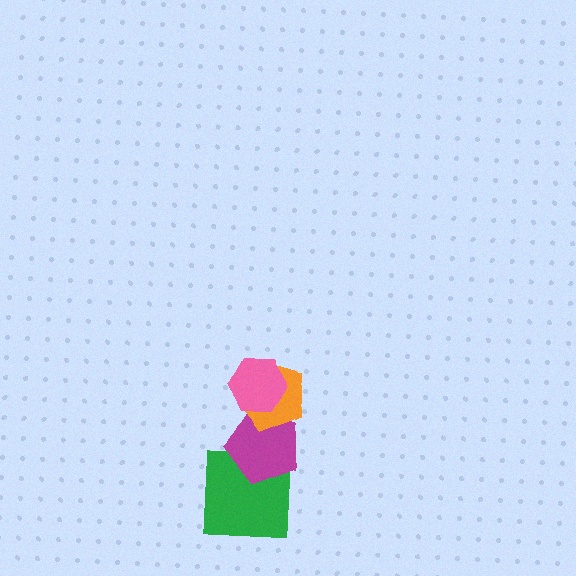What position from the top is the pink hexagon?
The pink hexagon is 1st from the top.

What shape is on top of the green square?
The magenta pentagon is on top of the green square.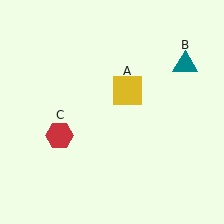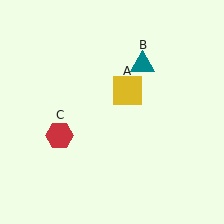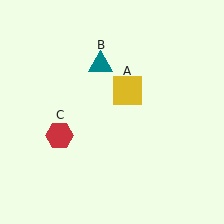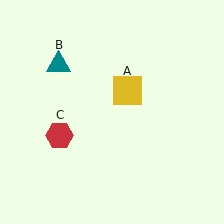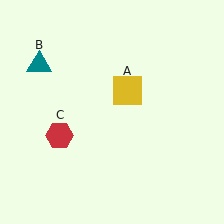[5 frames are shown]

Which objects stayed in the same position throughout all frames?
Yellow square (object A) and red hexagon (object C) remained stationary.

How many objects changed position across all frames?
1 object changed position: teal triangle (object B).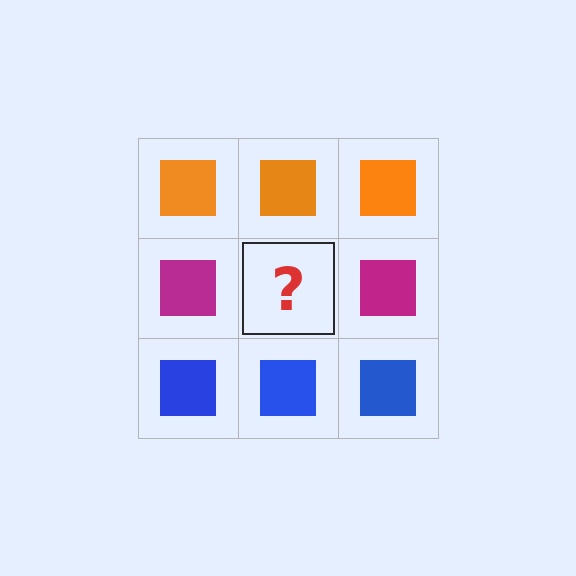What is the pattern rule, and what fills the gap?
The rule is that each row has a consistent color. The gap should be filled with a magenta square.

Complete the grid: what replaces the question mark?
The question mark should be replaced with a magenta square.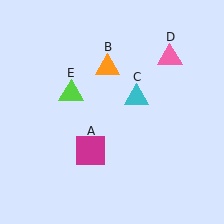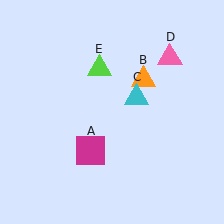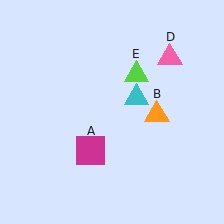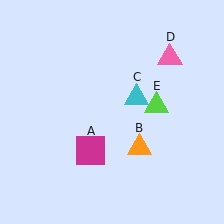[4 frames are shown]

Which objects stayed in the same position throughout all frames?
Magenta square (object A) and cyan triangle (object C) and pink triangle (object D) remained stationary.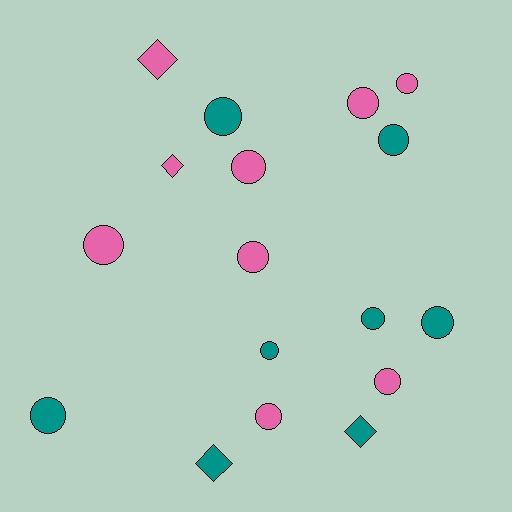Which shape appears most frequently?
Circle, with 13 objects.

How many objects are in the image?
There are 17 objects.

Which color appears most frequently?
Pink, with 9 objects.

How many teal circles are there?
There are 6 teal circles.